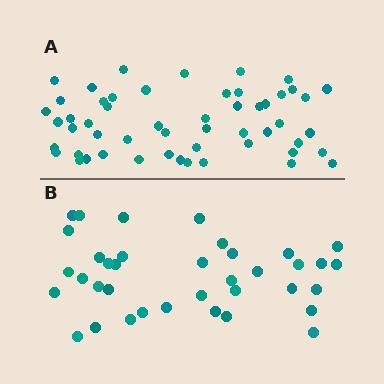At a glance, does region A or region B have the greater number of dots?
Region A (the top region) has more dots.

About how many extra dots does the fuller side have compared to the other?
Region A has approximately 15 more dots than region B.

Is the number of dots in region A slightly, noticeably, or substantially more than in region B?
Region A has noticeably more, but not dramatically so. The ratio is roughly 1.4 to 1.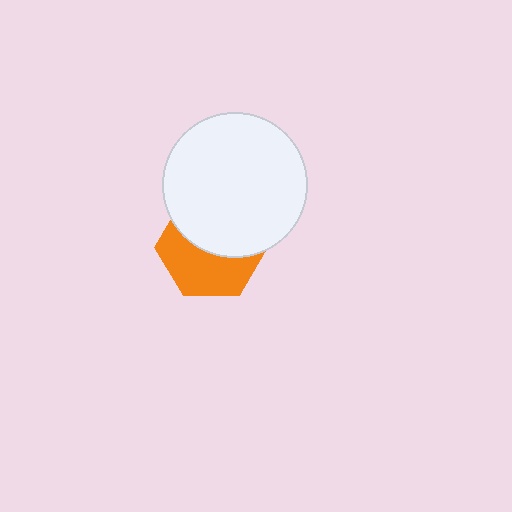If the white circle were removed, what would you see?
You would see the complete orange hexagon.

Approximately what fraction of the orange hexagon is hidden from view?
Roughly 51% of the orange hexagon is hidden behind the white circle.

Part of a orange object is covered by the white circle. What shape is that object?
It is a hexagon.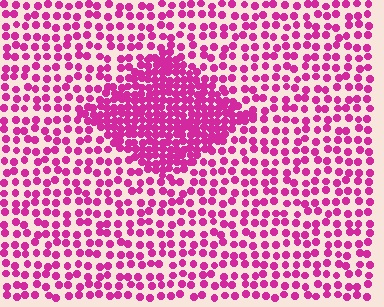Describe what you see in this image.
The image contains small magenta elements arranged at two different densities. A diamond-shaped region is visible where the elements are more densely packed than the surrounding area.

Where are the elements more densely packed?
The elements are more densely packed inside the diamond boundary.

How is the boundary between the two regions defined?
The boundary is defined by a change in element density (approximately 2.2x ratio). All elements are the same color, size, and shape.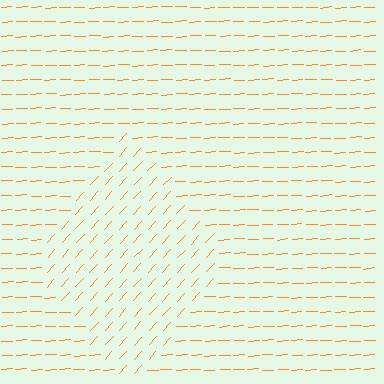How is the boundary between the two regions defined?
The boundary is defined purely by a change in line orientation (approximately 45 degrees difference). All lines are the same color and thickness.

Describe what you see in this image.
The image is filled with small orange line segments. A diamond region in the image has lines oriented differently from the surrounding lines, creating a visible texture boundary.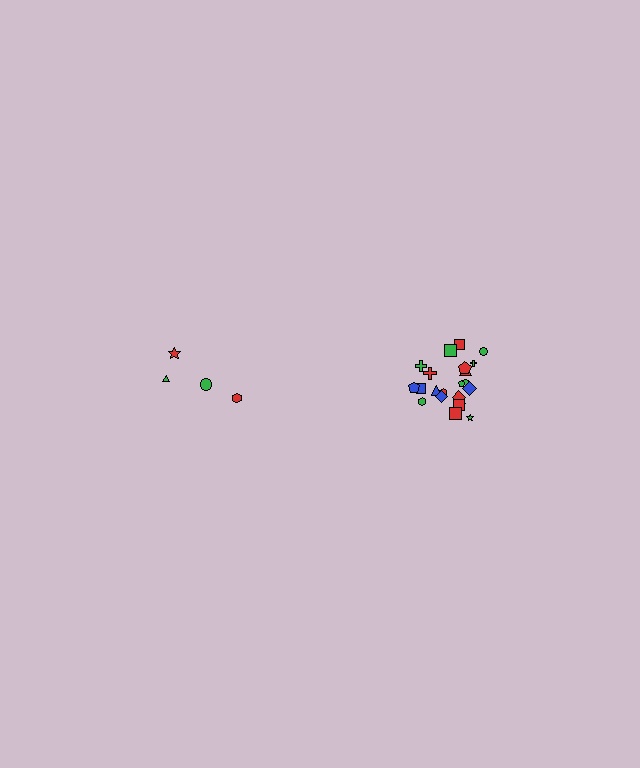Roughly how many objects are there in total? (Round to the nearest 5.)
Roughly 25 objects in total.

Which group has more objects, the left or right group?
The right group.